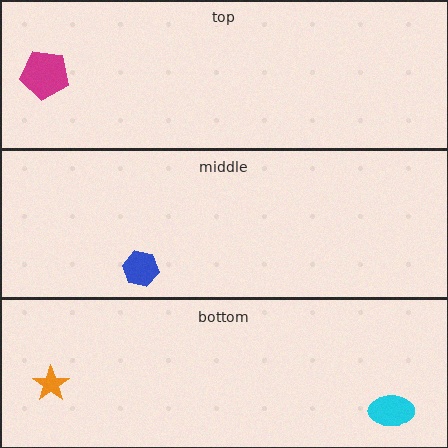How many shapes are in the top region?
1.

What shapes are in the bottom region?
The orange star, the cyan ellipse.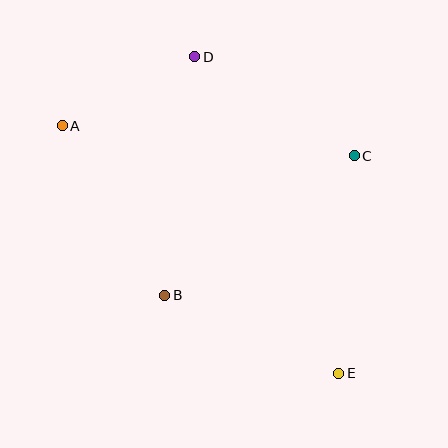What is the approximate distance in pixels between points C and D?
The distance between C and D is approximately 188 pixels.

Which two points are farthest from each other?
Points A and E are farthest from each other.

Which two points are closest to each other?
Points A and D are closest to each other.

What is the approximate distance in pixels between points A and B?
The distance between A and B is approximately 198 pixels.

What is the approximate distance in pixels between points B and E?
The distance between B and E is approximately 191 pixels.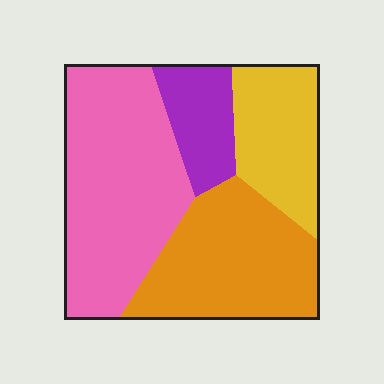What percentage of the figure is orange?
Orange takes up between a sixth and a third of the figure.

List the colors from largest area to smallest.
From largest to smallest: pink, orange, yellow, purple.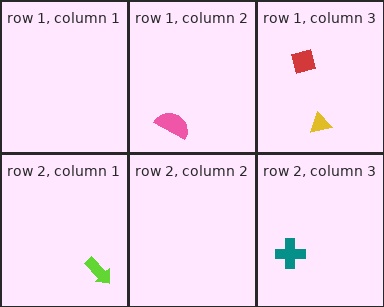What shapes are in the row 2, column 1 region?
The lime arrow.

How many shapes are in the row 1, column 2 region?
1.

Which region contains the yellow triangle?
The row 1, column 3 region.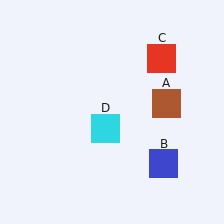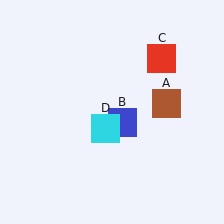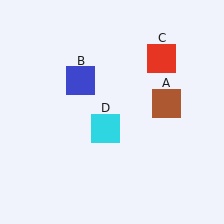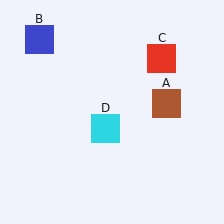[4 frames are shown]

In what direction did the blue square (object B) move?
The blue square (object B) moved up and to the left.